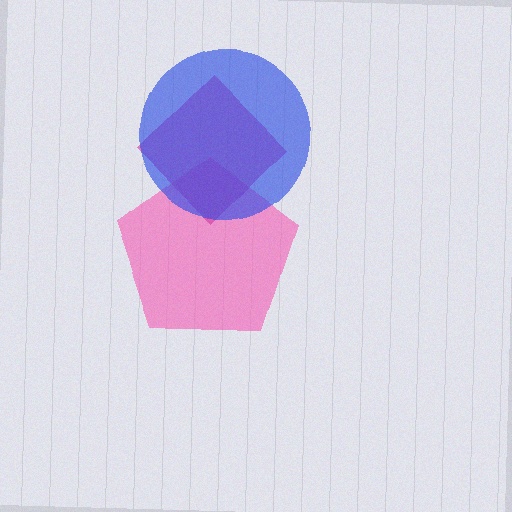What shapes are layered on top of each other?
The layered shapes are: a pink pentagon, a magenta diamond, a blue circle.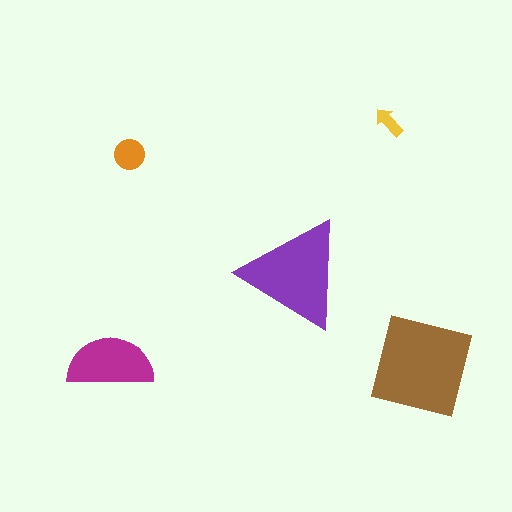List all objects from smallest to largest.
The yellow arrow, the orange circle, the magenta semicircle, the purple triangle, the brown square.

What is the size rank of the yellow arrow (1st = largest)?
5th.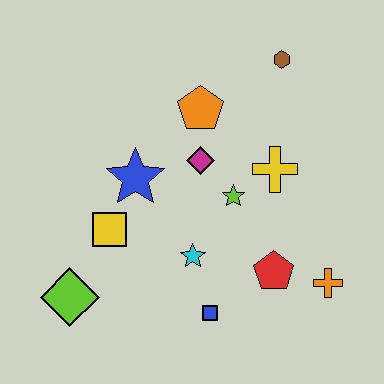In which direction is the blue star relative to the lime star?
The blue star is to the left of the lime star.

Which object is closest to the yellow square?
The blue star is closest to the yellow square.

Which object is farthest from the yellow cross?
The lime diamond is farthest from the yellow cross.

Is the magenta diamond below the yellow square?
No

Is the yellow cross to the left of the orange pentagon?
No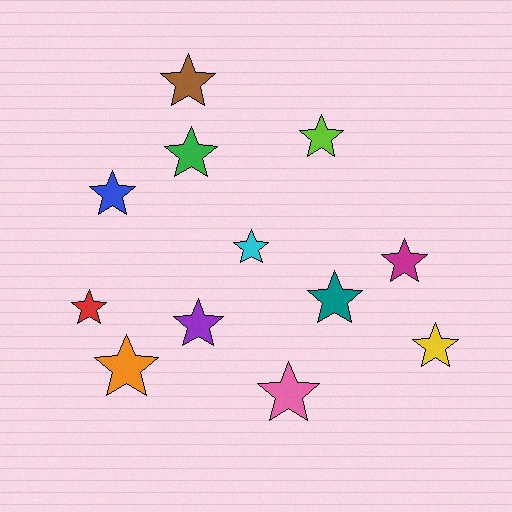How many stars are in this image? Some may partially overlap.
There are 12 stars.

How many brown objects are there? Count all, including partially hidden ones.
There is 1 brown object.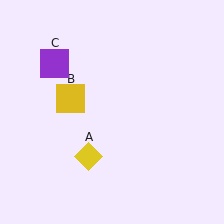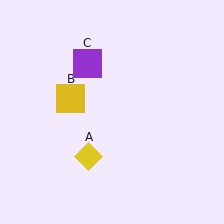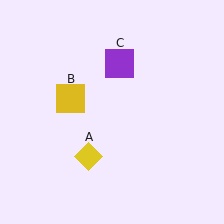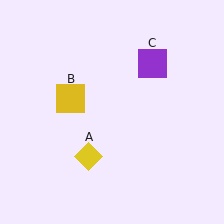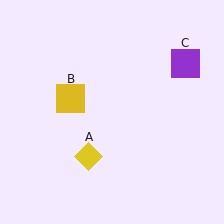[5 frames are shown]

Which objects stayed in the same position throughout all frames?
Yellow diamond (object A) and yellow square (object B) remained stationary.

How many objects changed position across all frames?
1 object changed position: purple square (object C).